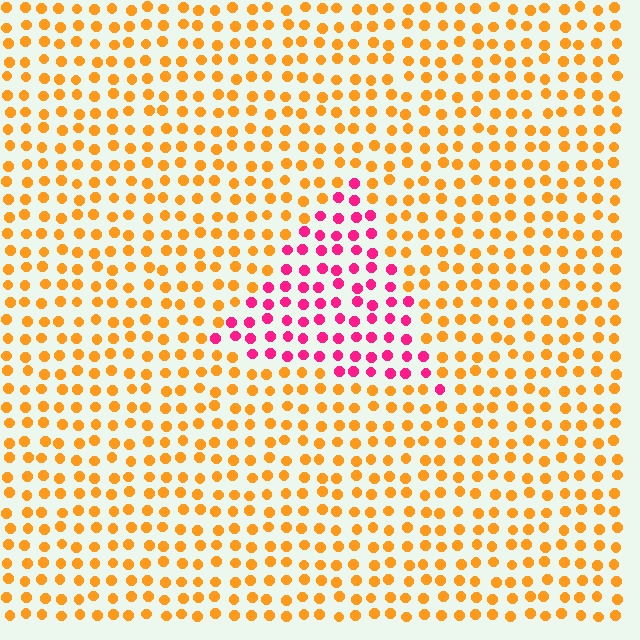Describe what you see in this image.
The image is filled with small orange elements in a uniform arrangement. A triangle-shaped region is visible where the elements are tinted to a slightly different hue, forming a subtle color boundary.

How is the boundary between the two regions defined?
The boundary is defined purely by a slight shift in hue (about 64 degrees). Spacing, size, and orientation are identical on both sides.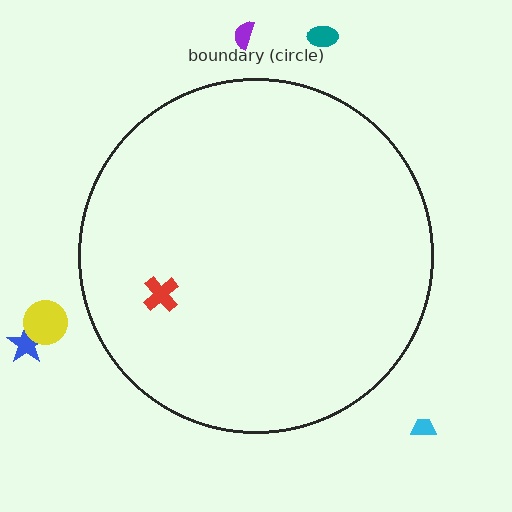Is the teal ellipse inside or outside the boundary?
Outside.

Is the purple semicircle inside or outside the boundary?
Outside.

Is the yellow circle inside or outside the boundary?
Outside.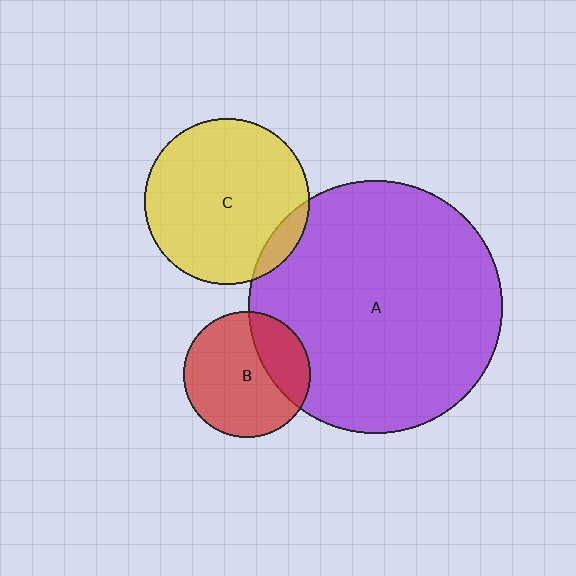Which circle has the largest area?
Circle A (purple).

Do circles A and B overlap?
Yes.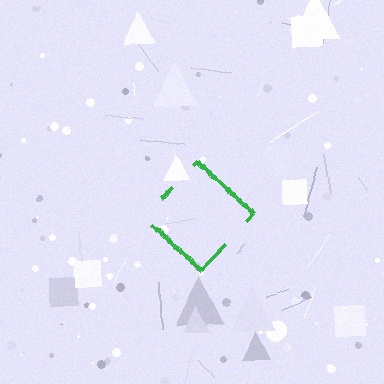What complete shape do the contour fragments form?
The contour fragments form a diamond.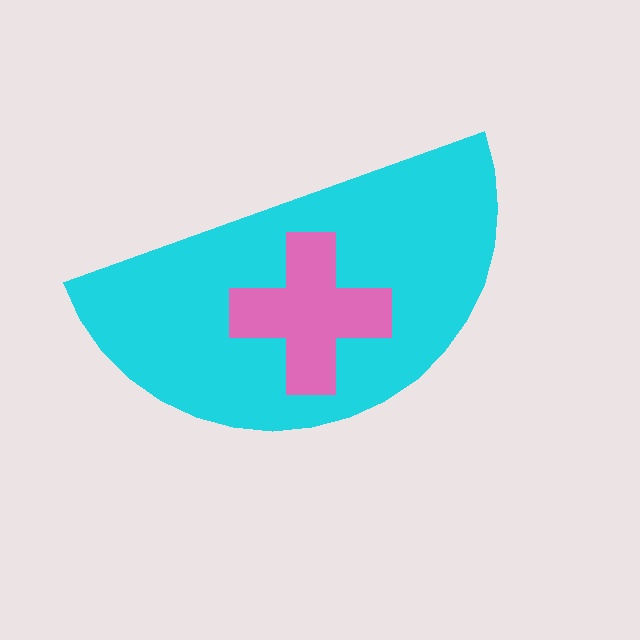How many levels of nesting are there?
2.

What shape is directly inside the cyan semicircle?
The pink cross.